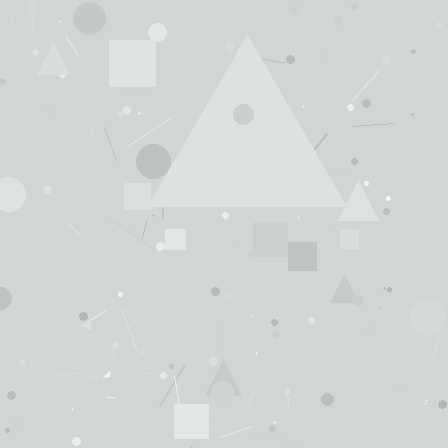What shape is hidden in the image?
A triangle is hidden in the image.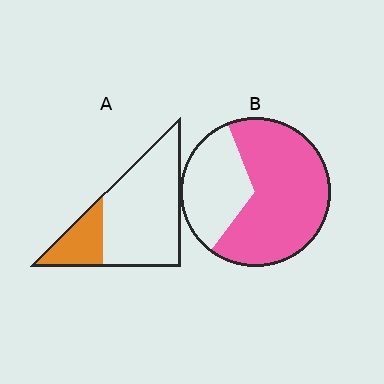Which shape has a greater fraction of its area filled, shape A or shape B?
Shape B.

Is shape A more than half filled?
No.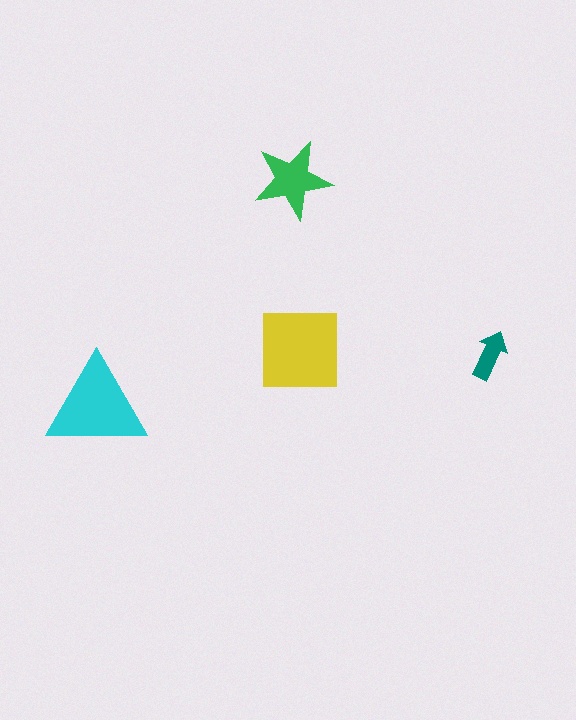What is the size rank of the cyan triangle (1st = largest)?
2nd.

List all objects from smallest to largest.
The teal arrow, the green star, the cyan triangle, the yellow square.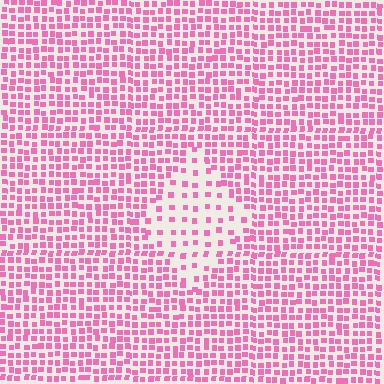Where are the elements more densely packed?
The elements are more densely packed outside the diamond boundary.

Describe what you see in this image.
The image contains small pink elements arranged at two different densities. A diamond-shaped region is visible where the elements are less densely packed than the surrounding area.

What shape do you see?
I see a diamond.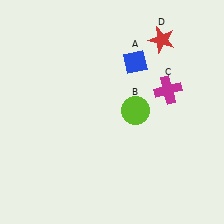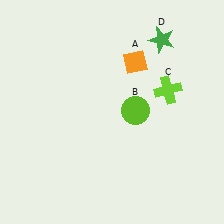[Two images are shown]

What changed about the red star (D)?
In Image 1, D is red. In Image 2, it changed to green.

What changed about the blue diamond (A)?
In Image 1, A is blue. In Image 2, it changed to orange.